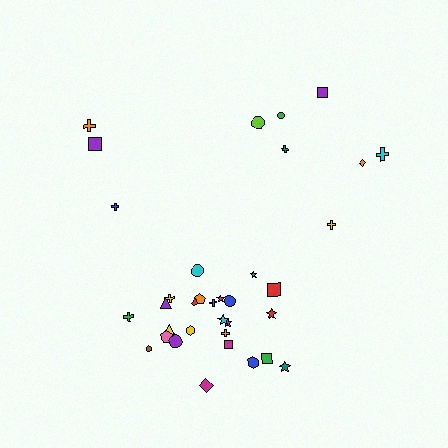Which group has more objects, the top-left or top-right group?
The top-right group.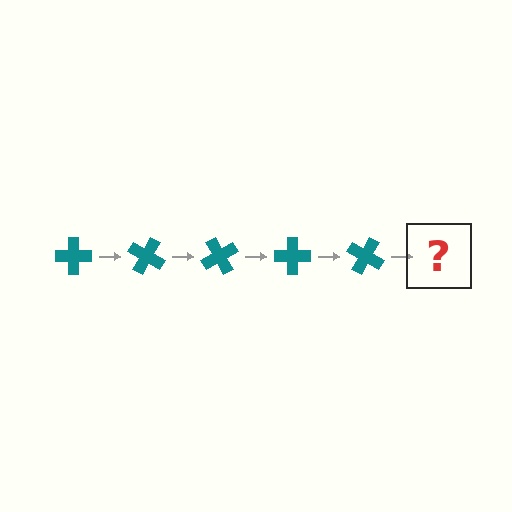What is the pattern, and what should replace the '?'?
The pattern is that the cross rotates 30 degrees each step. The '?' should be a teal cross rotated 150 degrees.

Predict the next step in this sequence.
The next step is a teal cross rotated 150 degrees.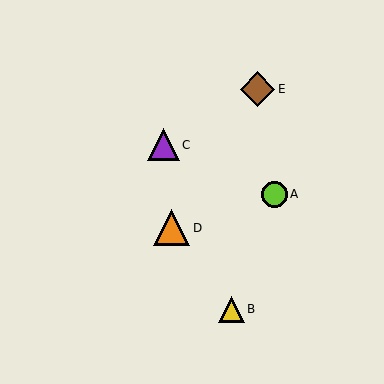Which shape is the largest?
The orange triangle (labeled D) is the largest.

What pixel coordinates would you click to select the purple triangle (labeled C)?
Click at (163, 145) to select the purple triangle C.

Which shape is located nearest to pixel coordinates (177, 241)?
The orange triangle (labeled D) at (172, 228) is nearest to that location.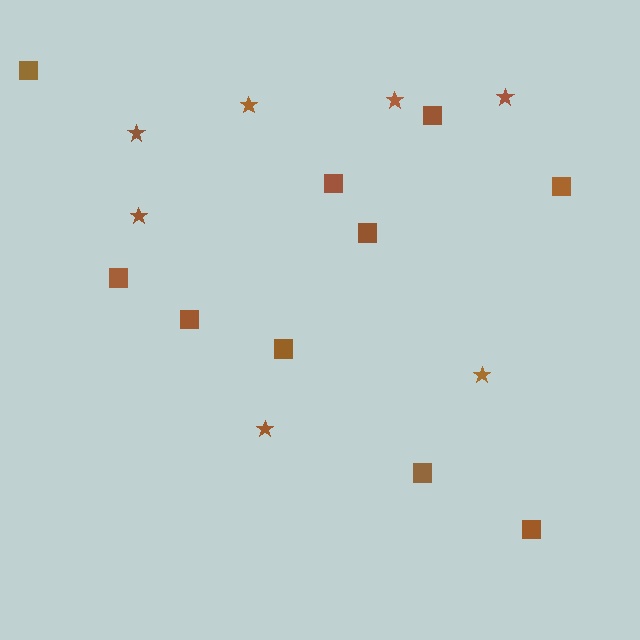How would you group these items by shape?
There are 2 groups: one group of squares (10) and one group of stars (7).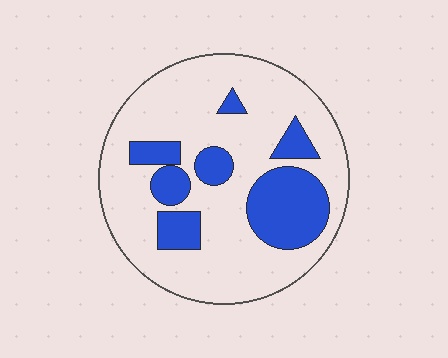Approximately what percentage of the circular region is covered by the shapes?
Approximately 25%.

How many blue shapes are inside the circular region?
7.